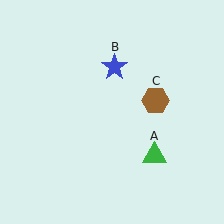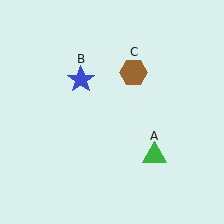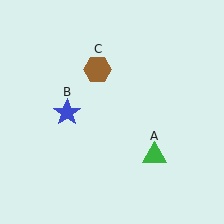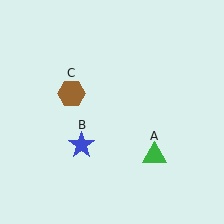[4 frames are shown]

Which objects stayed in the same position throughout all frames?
Green triangle (object A) remained stationary.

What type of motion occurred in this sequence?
The blue star (object B), brown hexagon (object C) rotated counterclockwise around the center of the scene.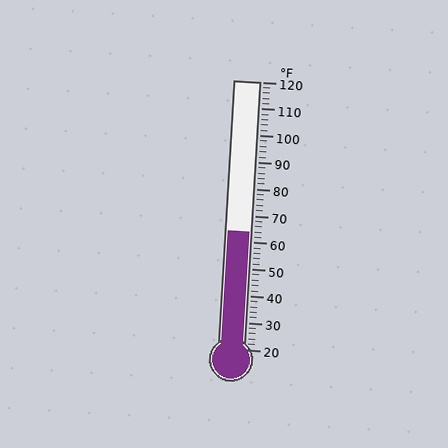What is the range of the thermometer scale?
The thermometer scale ranges from 20°F to 120°F.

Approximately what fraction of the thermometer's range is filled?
The thermometer is filled to approximately 45% of its range.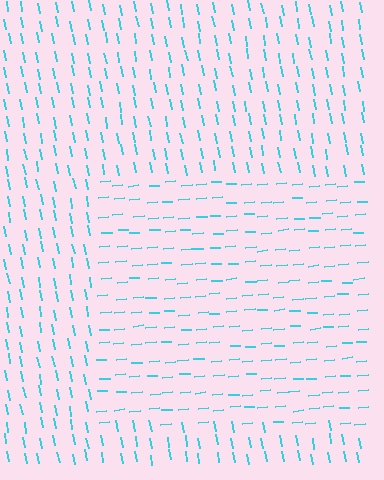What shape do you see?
I see a rectangle.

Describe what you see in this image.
The image is filled with small cyan line segments. A rectangle region in the image has lines oriented differently from the surrounding lines, creating a visible texture boundary.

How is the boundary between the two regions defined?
The boundary is defined purely by a change in line orientation (approximately 84 degrees difference). All lines are the same color and thickness.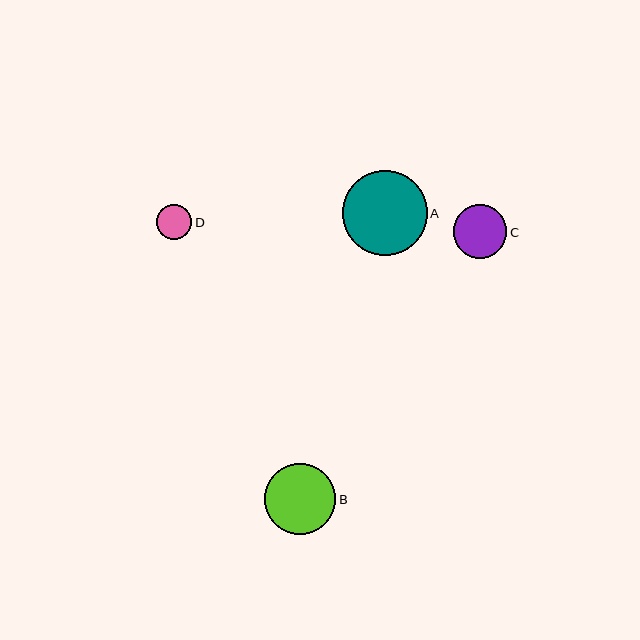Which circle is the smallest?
Circle D is the smallest with a size of approximately 35 pixels.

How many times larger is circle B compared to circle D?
Circle B is approximately 2.0 times the size of circle D.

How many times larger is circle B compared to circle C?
Circle B is approximately 1.3 times the size of circle C.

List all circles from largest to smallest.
From largest to smallest: A, B, C, D.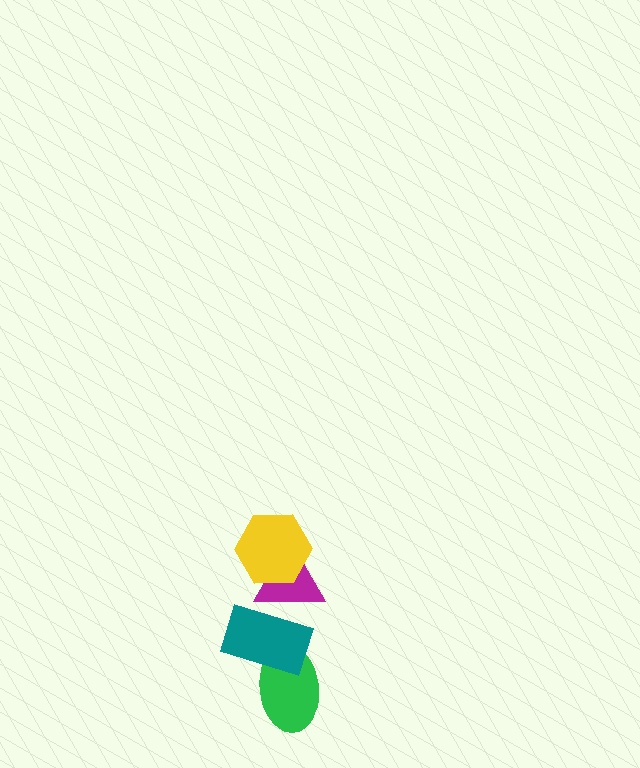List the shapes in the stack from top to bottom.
From top to bottom: the yellow hexagon, the magenta triangle, the teal rectangle, the green ellipse.